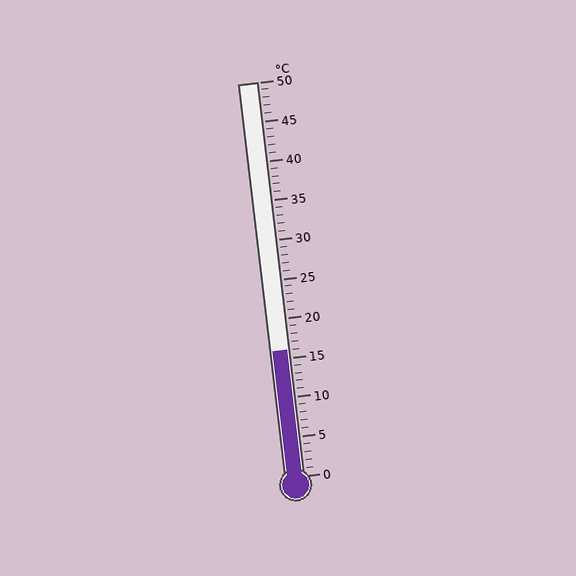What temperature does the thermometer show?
The thermometer shows approximately 16°C.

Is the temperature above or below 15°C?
The temperature is above 15°C.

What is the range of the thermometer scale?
The thermometer scale ranges from 0°C to 50°C.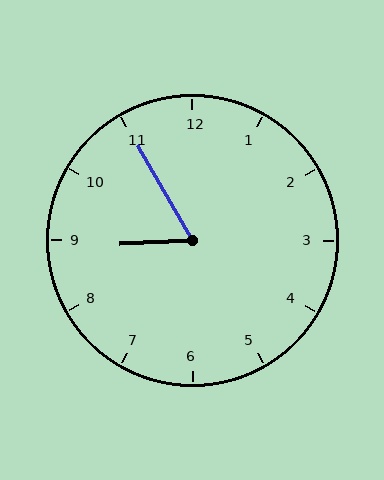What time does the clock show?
8:55.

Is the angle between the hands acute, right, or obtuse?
It is acute.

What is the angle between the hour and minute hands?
Approximately 62 degrees.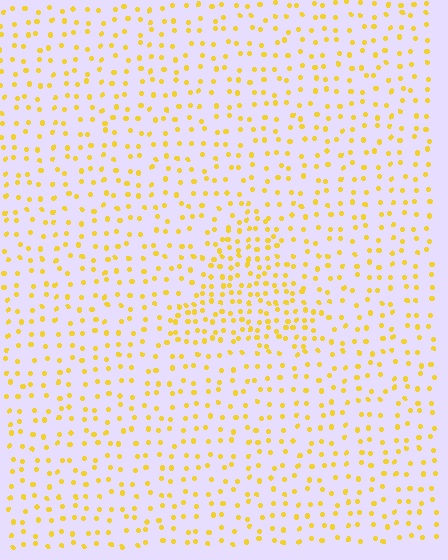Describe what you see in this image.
The image contains small yellow elements arranged at two different densities. A triangle-shaped region is visible where the elements are more densely packed than the surrounding area.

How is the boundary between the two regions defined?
The boundary is defined by a change in element density (approximately 1.9x ratio). All elements are the same color, size, and shape.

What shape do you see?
I see a triangle.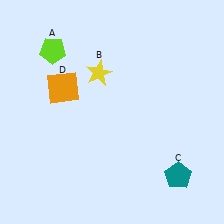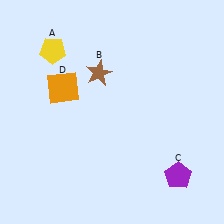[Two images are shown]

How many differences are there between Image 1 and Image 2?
There are 3 differences between the two images.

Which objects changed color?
A changed from lime to yellow. B changed from yellow to brown. C changed from teal to purple.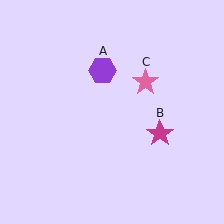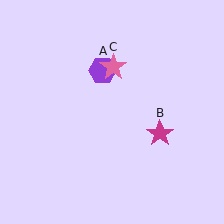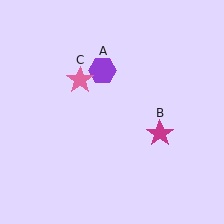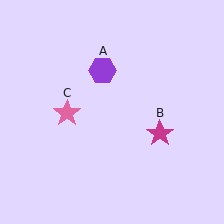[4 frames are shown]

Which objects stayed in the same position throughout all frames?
Purple hexagon (object A) and magenta star (object B) remained stationary.